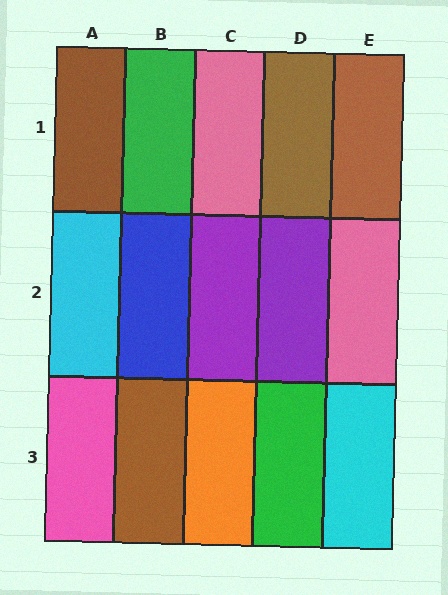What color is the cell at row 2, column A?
Cyan.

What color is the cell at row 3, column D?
Green.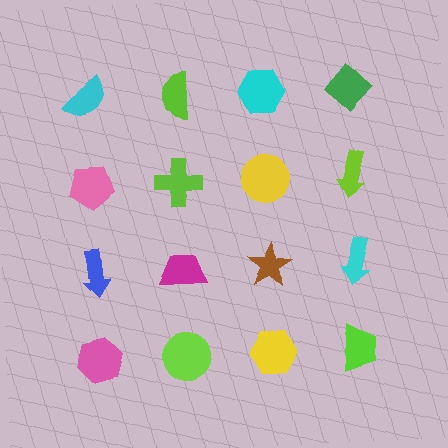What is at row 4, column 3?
A yellow hexagon.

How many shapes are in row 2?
4 shapes.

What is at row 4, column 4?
A lime trapezoid.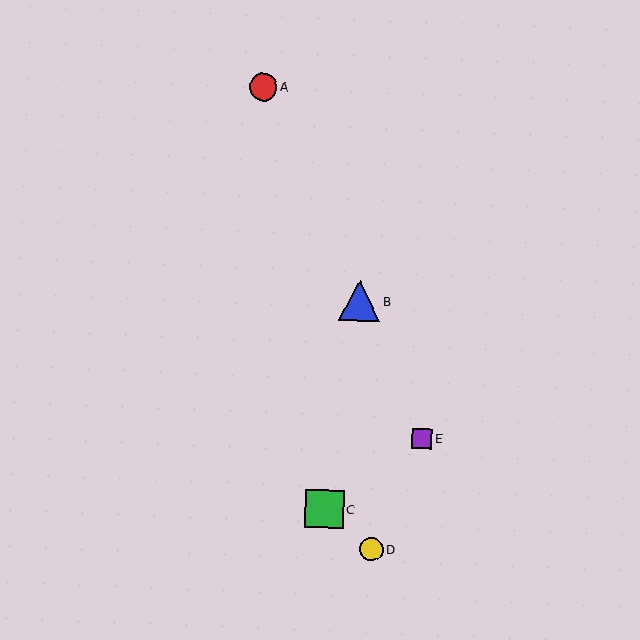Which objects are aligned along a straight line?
Objects A, B, E are aligned along a straight line.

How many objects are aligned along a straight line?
3 objects (A, B, E) are aligned along a straight line.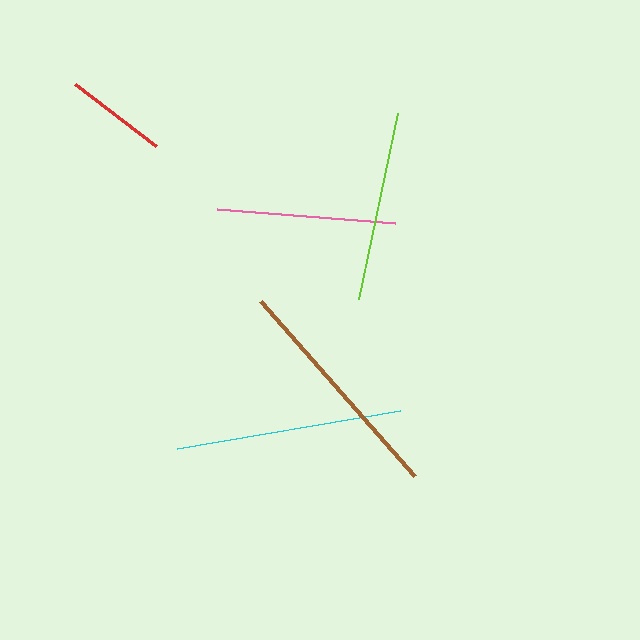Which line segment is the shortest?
The red line is the shortest at approximately 102 pixels.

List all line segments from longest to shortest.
From longest to shortest: brown, cyan, lime, pink, red.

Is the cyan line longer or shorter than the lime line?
The cyan line is longer than the lime line.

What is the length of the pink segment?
The pink segment is approximately 178 pixels long.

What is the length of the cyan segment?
The cyan segment is approximately 226 pixels long.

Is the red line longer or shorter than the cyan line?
The cyan line is longer than the red line.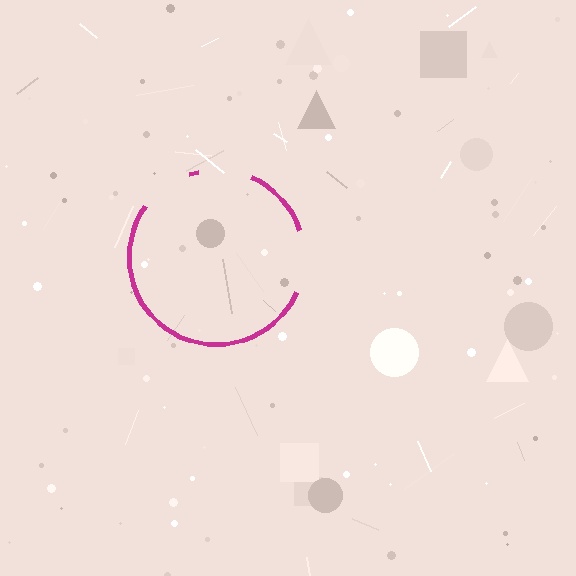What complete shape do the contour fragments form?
The contour fragments form a circle.